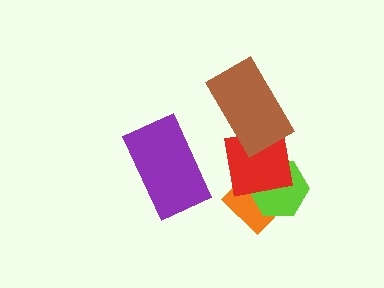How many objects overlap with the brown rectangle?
1 object overlaps with the brown rectangle.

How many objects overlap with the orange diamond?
2 objects overlap with the orange diamond.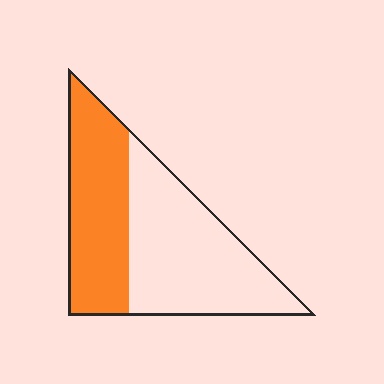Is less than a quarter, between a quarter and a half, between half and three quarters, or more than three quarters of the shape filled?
Between a quarter and a half.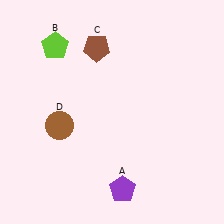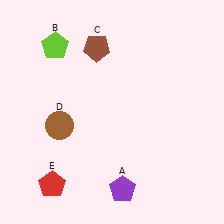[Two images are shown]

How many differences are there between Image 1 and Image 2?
There is 1 difference between the two images.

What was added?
A red pentagon (E) was added in Image 2.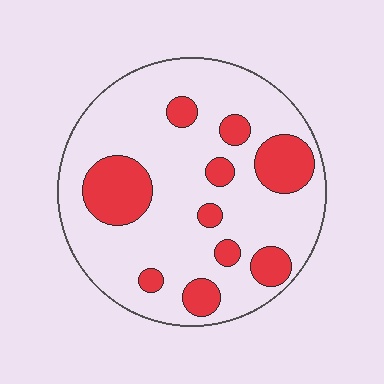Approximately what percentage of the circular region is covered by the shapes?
Approximately 25%.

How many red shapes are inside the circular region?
10.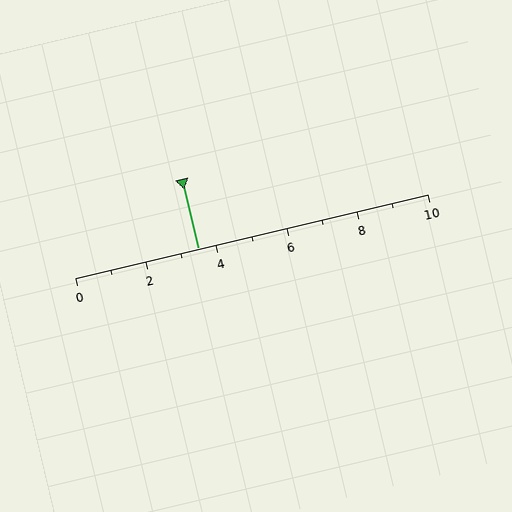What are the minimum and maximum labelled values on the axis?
The axis runs from 0 to 10.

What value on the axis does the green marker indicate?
The marker indicates approximately 3.5.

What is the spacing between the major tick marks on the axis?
The major ticks are spaced 2 apart.